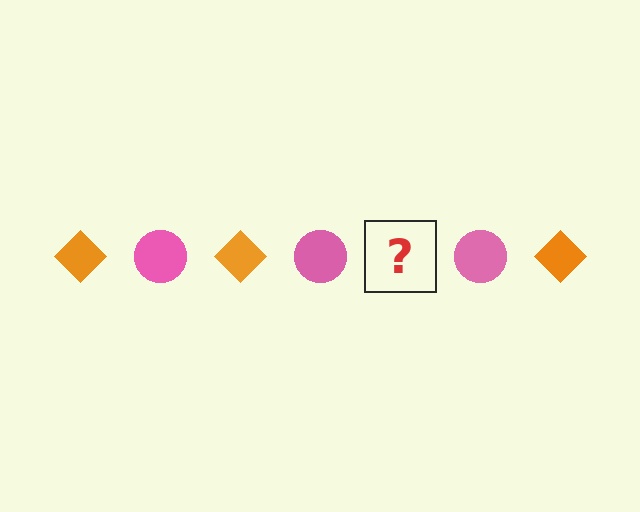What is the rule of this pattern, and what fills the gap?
The rule is that the pattern alternates between orange diamond and pink circle. The gap should be filled with an orange diamond.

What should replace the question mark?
The question mark should be replaced with an orange diamond.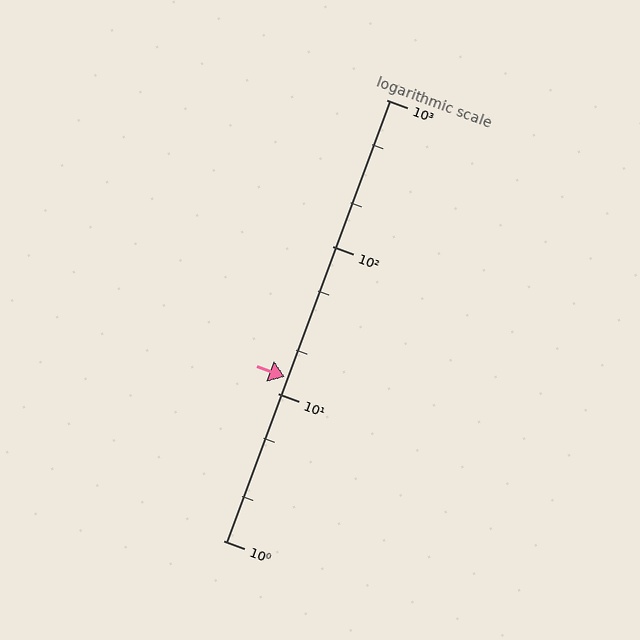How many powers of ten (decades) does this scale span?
The scale spans 3 decades, from 1 to 1000.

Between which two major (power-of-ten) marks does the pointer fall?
The pointer is between 10 and 100.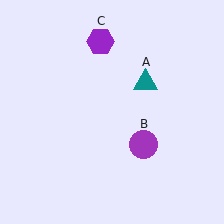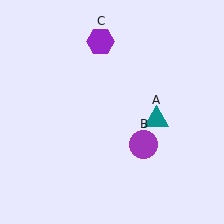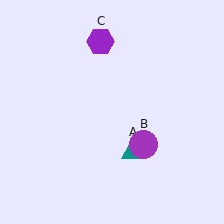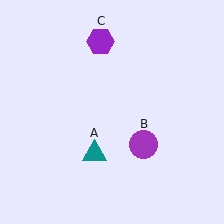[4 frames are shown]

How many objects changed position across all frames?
1 object changed position: teal triangle (object A).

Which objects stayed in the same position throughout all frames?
Purple circle (object B) and purple hexagon (object C) remained stationary.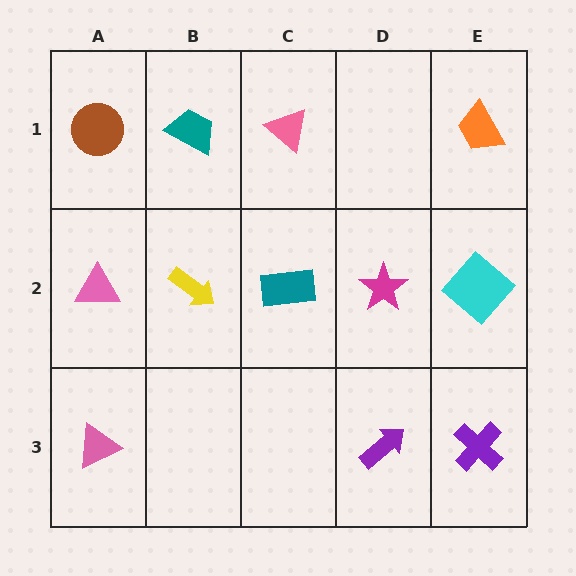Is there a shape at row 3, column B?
No, that cell is empty.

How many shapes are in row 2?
5 shapes.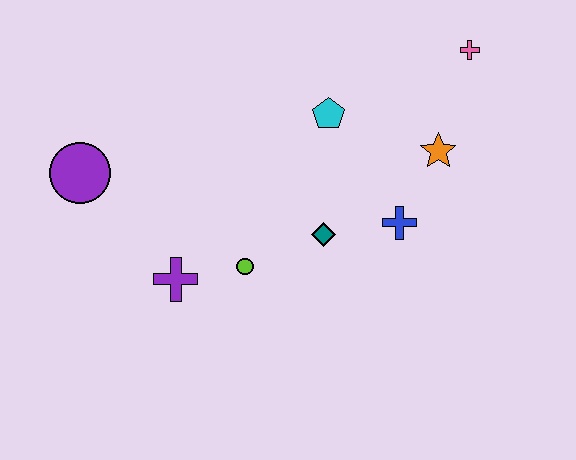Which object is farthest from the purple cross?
The pink cross is farthest from the purple cross.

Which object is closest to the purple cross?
The lime circle is closest to the purple cross.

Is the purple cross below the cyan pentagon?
Yes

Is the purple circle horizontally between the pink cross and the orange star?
No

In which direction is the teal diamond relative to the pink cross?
The teal diamond is below the pink cross.